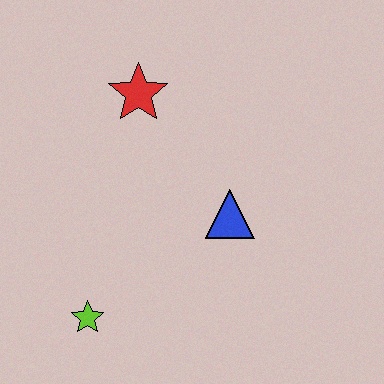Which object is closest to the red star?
The blue triangle is closest to the red star.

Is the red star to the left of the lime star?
No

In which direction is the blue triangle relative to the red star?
The blue triangle is below the red star.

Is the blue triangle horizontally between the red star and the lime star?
No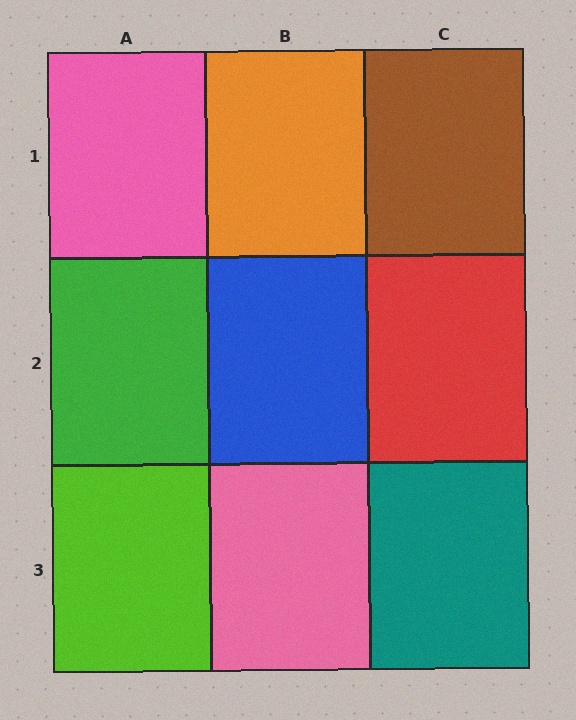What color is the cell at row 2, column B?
Blue.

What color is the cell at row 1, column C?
Brown.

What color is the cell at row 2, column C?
Red.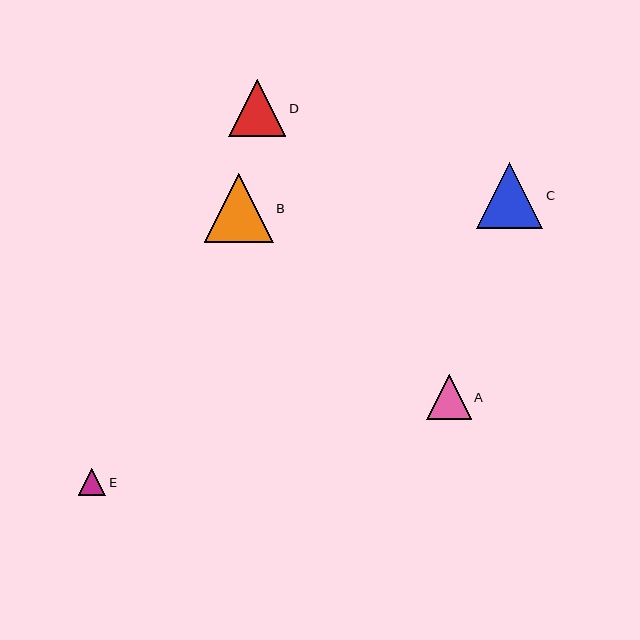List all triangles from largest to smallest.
From largest to smallest: B, C, D, A, E.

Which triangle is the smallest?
Triangle E is the smallest with a size of approximately 27 pixels.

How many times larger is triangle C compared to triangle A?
Triangle C is approximately 1.5 times the size of triangle A.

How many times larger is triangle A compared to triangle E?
Triangle A is approximately 1.6 times the size of triangle E.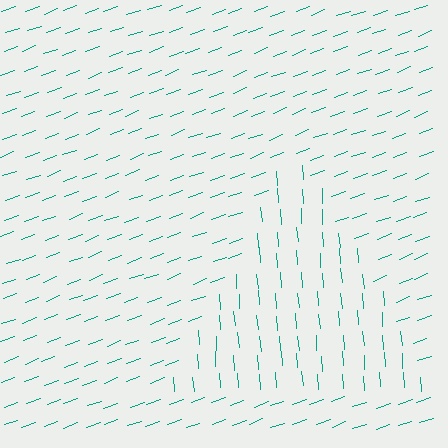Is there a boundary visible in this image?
Yes, there is a texture boundary formed by a change in line orientation.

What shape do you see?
I see a triangle.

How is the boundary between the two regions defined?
The boundary is defined purely by a change in line orientation (approximately 74 degrees difference). All lines are the same color and thickness.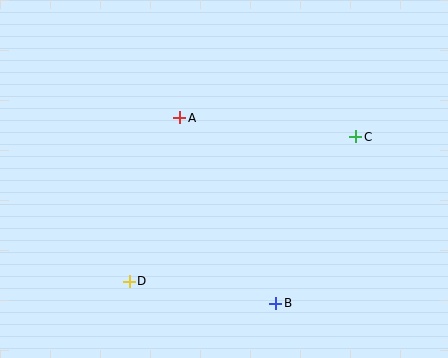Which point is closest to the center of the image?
Point A at (180, 118) is closest to the center.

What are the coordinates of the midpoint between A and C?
The midpoint between A and C is at (268, 127).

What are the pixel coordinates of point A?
Point A is at (180, 118).